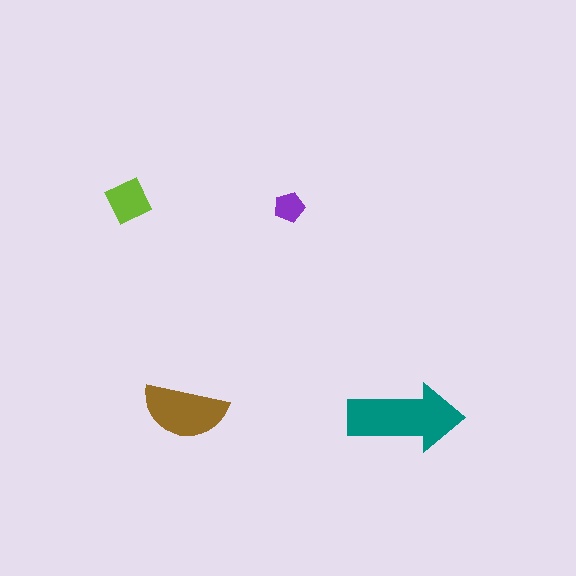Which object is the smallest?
The purple pentagon.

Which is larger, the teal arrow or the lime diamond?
The teal arrow.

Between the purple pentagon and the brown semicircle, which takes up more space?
The brown semicircle.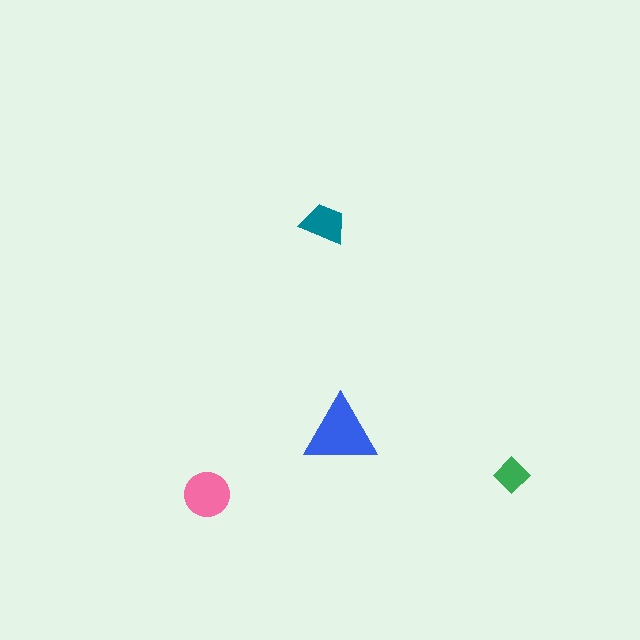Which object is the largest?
The blue triangle.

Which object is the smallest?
The green diamond.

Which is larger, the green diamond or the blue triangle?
The blue triangle.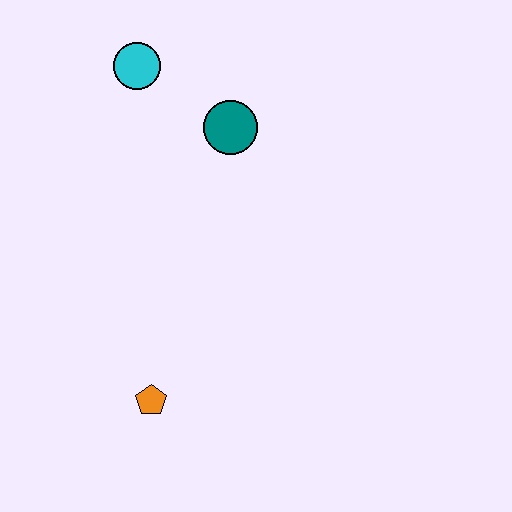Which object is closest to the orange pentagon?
The teal circle is closest to the orange pentagon.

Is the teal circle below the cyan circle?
Yes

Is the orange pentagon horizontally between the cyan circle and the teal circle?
Yes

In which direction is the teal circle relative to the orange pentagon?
The teal circle is above the orange pentagon.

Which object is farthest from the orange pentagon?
The cyan circle is farthest from the orange pentagon.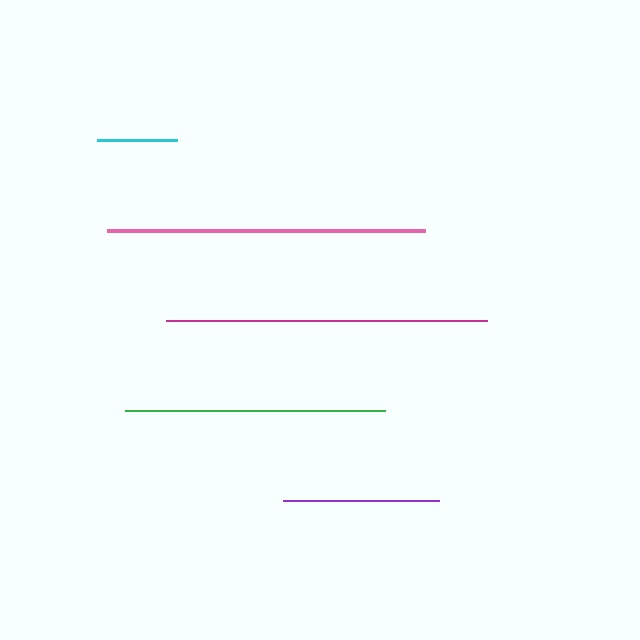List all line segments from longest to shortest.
From longest to shortest: magenta, pink, green, purple, cyan.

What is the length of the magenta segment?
The magenta segment is approximately 321 pixels long.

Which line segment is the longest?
The magenta line is the longest at approximately 321 pixels.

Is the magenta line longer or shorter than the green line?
The magenta line is longer than the green line.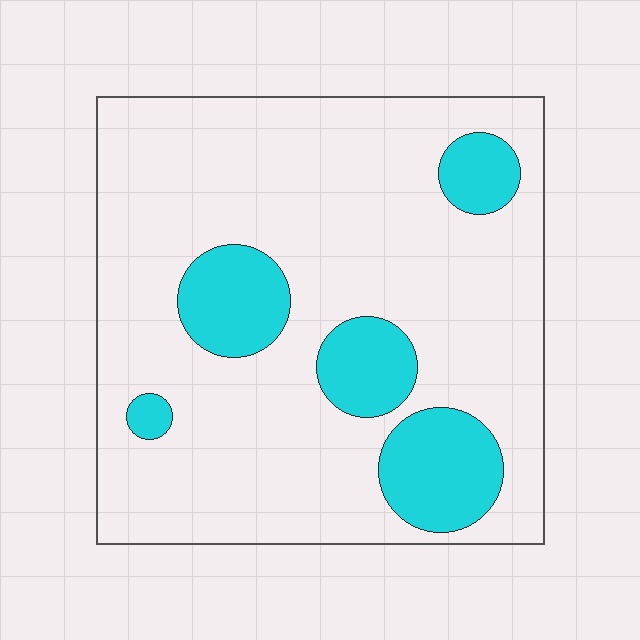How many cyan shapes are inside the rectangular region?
5.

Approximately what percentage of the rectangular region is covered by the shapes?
Approximately 20%.